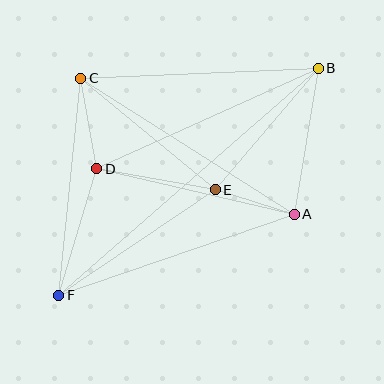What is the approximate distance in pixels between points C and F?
The distance between C and F is approximately 218 pixels.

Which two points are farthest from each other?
Points B and F are farthest from each other.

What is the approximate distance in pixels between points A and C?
The distance between A and C is approximately 253 pixels.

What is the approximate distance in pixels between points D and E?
The distance between D and E is approximately 120 pixels.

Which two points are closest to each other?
Points A and E are closest to each other.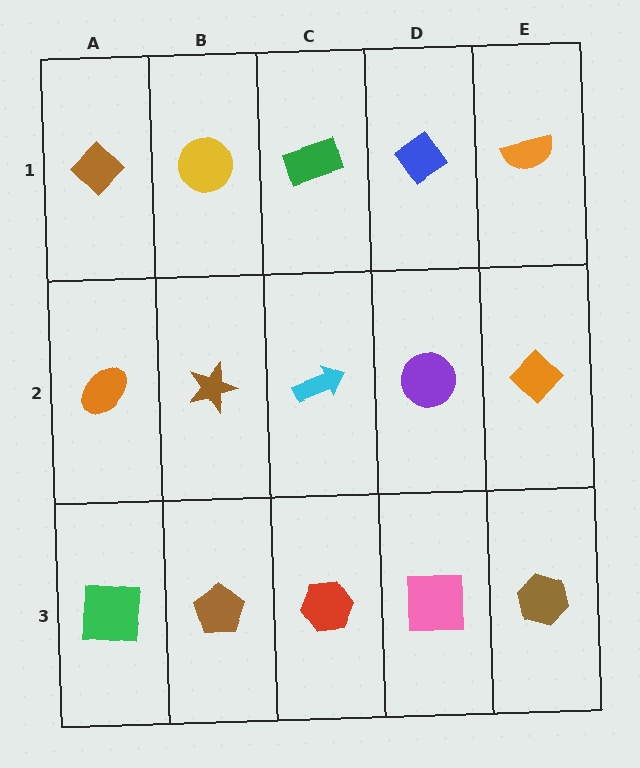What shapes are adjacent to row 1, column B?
A brown star (row 2, column B), a brown diamond (row 1, column A), a green rectangle (row 1, column C).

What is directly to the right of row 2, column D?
An orange diamond.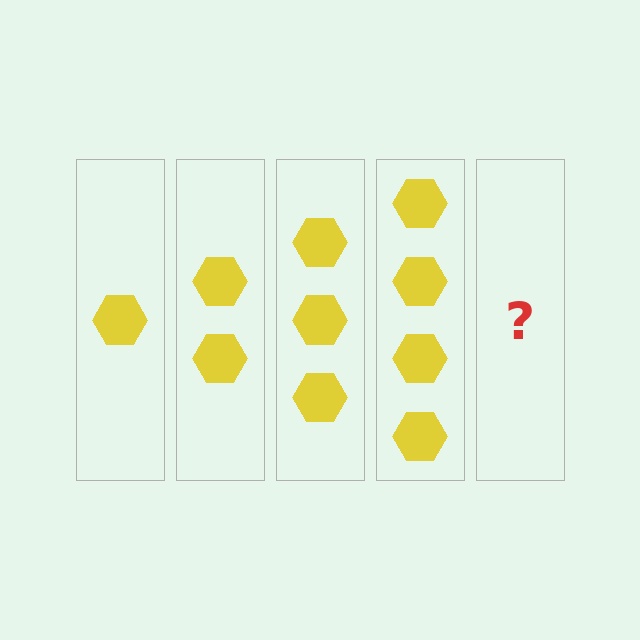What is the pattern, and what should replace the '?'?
The pattern is that each step adds one more hexagon. The '?' should be 5 hexagons.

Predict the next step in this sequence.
The next step is 5 hexagons.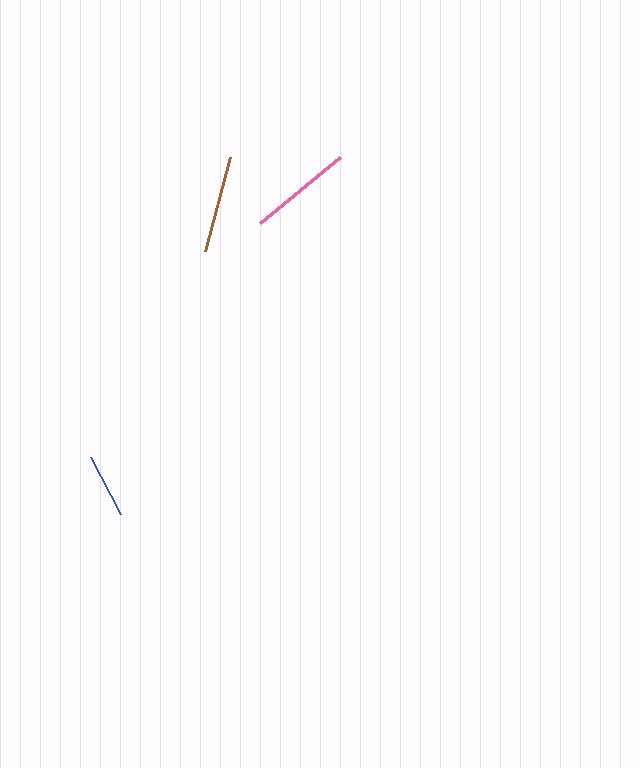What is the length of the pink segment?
The pink segment is approximately 104 pixels long.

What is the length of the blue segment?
The blue segment is approximately 64 pixels long.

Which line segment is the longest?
The pink line is the longest at approximately 104 pixels.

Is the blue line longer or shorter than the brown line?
The brown line is longer than the blue line.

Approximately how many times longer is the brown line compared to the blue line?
The brown line is approximately 1.5 times the length of the blue line.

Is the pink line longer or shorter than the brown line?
The pink line is longer than the brown line.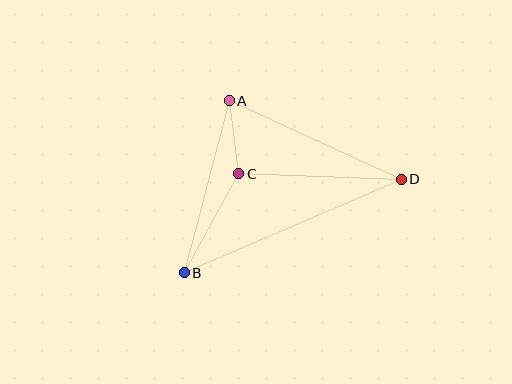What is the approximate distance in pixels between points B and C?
The distance between B and C is approximately 113 pixels.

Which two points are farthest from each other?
Points B and D are farthest from each other.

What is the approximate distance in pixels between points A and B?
The distance between A and B is approximately 178 pixels.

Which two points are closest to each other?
Points A and C are closest to each other.